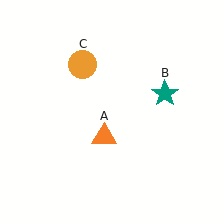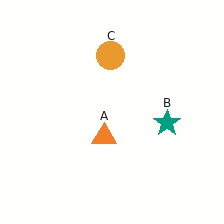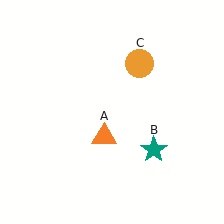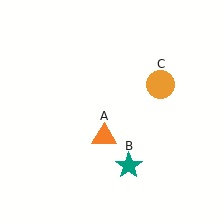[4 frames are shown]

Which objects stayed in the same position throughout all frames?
Orange triangle (object A) remained stationary.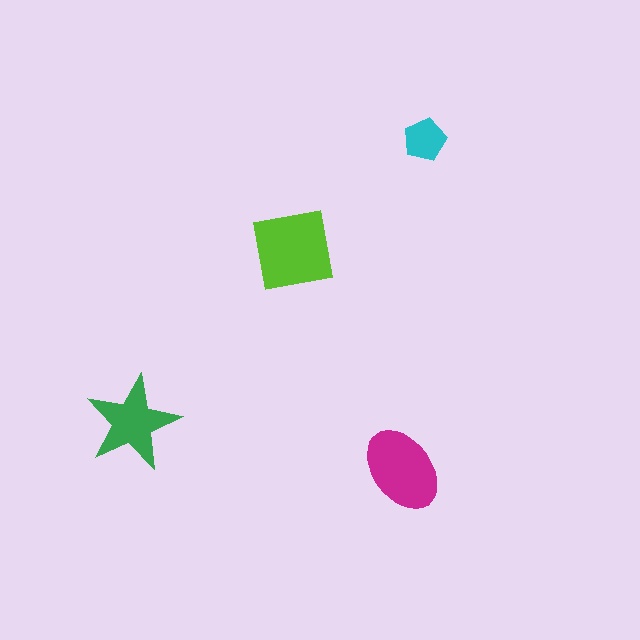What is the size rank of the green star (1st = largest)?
3rd.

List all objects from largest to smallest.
The lime square, the magenta ellipse, the green star, the cyan pentagon.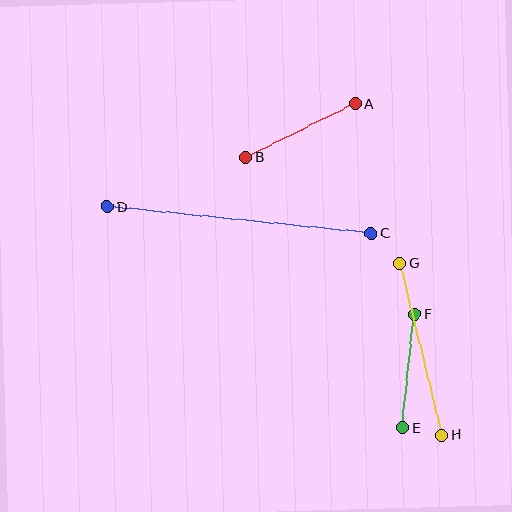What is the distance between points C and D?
The distance is approximately 265 pixels.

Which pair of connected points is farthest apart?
Points C and D are farthest apart.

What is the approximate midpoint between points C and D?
The midpoint is at approximately (239, 220) pixels.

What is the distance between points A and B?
The distance is approximately 122 pixels.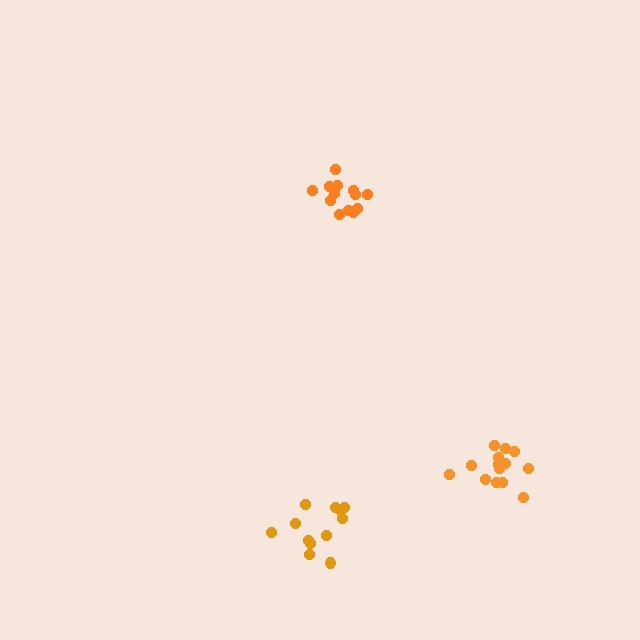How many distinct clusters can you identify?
There are 3 distinct clusters.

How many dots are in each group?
Group 1: 13 dots, Group 2: 14 dots, Group 3: 12 dots (39 total).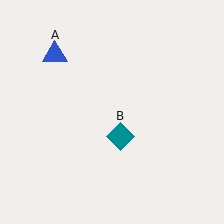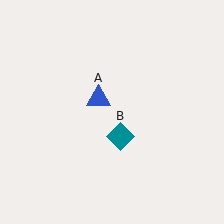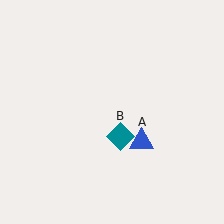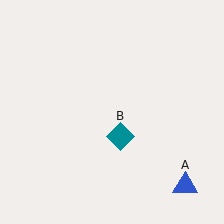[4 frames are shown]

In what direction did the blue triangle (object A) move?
The blue triangle (object A) moved down and to the right.